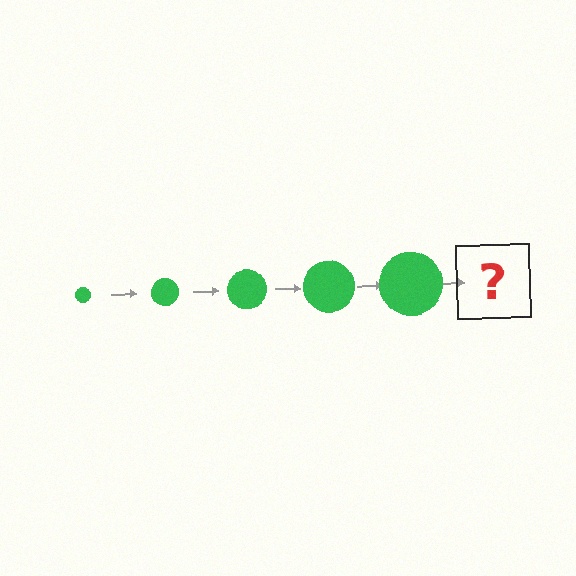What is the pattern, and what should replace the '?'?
The pattern is that the circle gets progressively larger each step. The '?' should be a green circle, larger than the previous one.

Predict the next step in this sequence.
The next step is a green circle, larger than the previous one.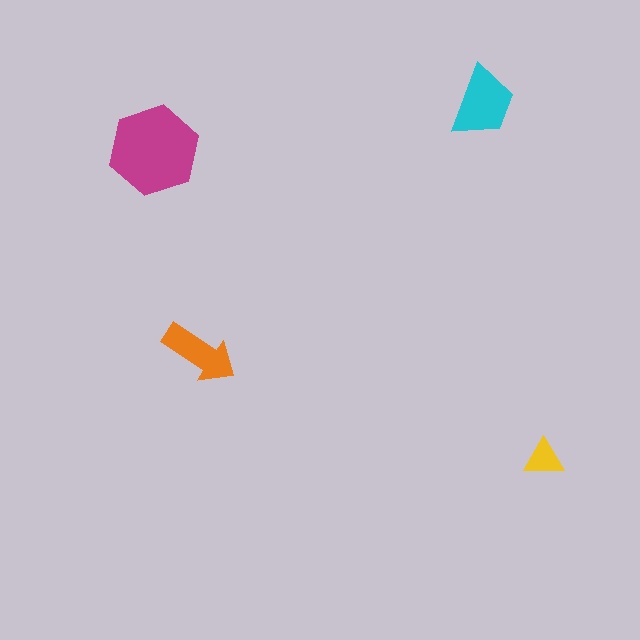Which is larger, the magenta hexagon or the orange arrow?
The magenta hexagon.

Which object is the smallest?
The yellow triangle.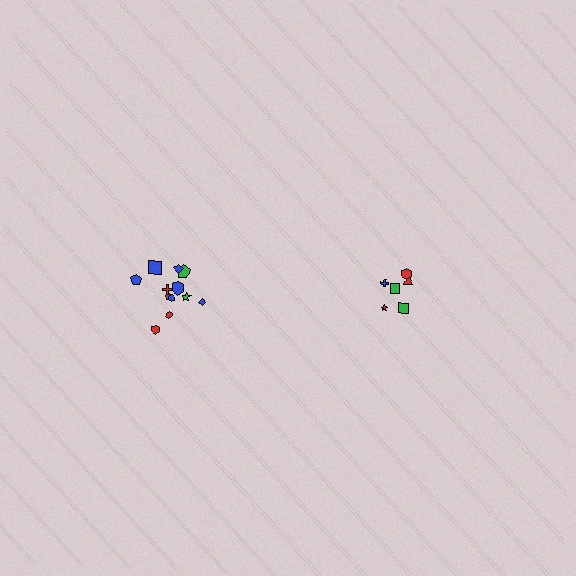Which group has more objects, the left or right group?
The left group.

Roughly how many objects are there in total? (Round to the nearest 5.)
Roughly 20 objects in total.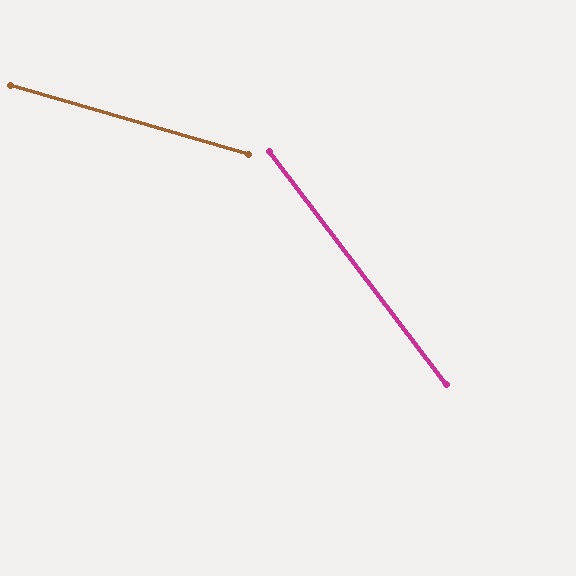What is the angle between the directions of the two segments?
Approximately 37 degrees.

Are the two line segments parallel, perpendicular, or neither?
Neither parallel nor perpendicular — they differ by about 37°.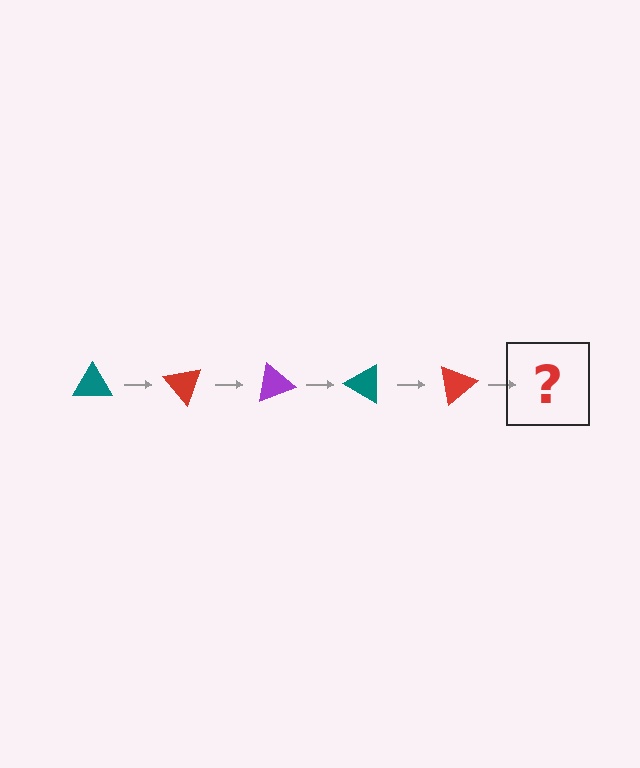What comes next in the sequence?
The next element should be a purple triangle, rotated 250 degrees from the start.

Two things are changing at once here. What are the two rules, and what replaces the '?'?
The two rules are that it rotates 50 degrees each step and the color cycles through teal, red, and purple. The '?' should be a purple triangle, rotated 250 degrees from the start.